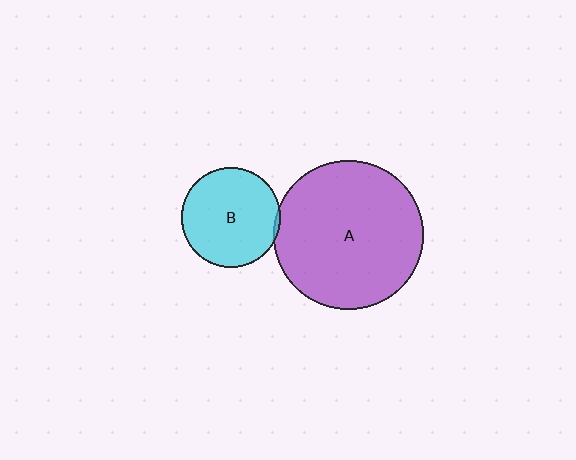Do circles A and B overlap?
Yes.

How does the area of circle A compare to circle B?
Approximately 2.3 times.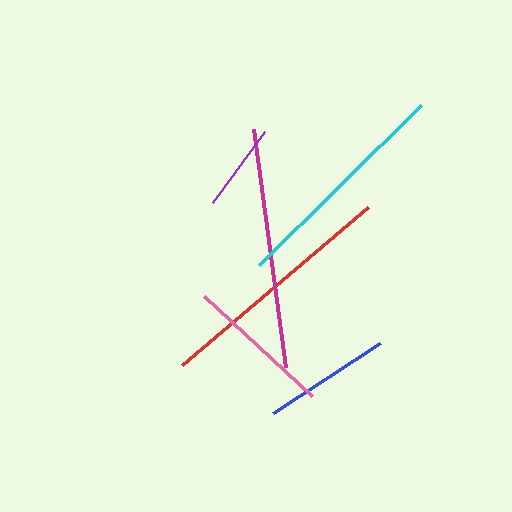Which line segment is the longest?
The red line is the longest at approximately 243 pixels.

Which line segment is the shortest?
The purple line is the shortest at approximately 88 pixels.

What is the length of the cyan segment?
The cyan segment is approximately 228 pixels long.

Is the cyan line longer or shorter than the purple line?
The cyan line is longer than the purple line.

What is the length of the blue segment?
The blue segment is approximately 129 pixels long.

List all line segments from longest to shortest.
From longest to shortest: red, magenta, cyan, pink, blue, purple.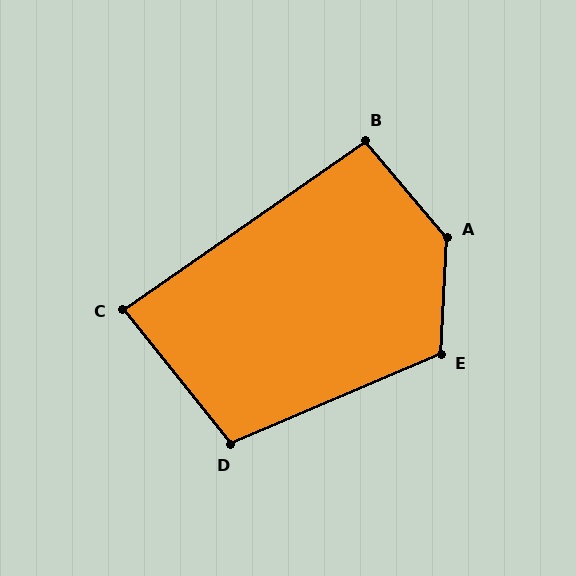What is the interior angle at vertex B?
Approximately 95 degrees (obtuse).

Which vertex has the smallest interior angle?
C, at approximately 86 degrees.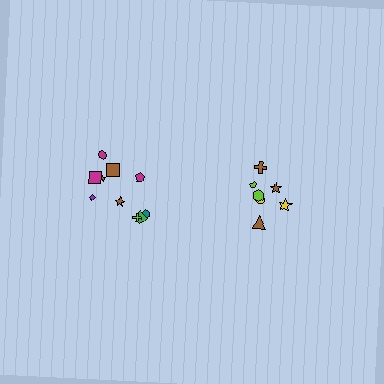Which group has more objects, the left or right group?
The left group.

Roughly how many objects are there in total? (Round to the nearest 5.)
Roughly 15 objects in total.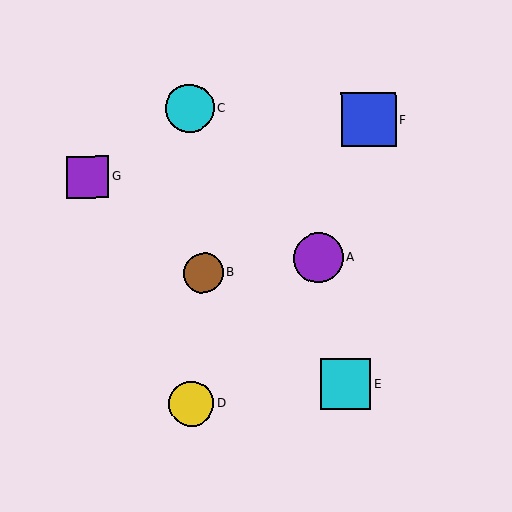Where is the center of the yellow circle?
The center of the yellow circle is at (192, 403).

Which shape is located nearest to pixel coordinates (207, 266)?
The brown circle (labeled B) at (203, 273) is nearest to that location.